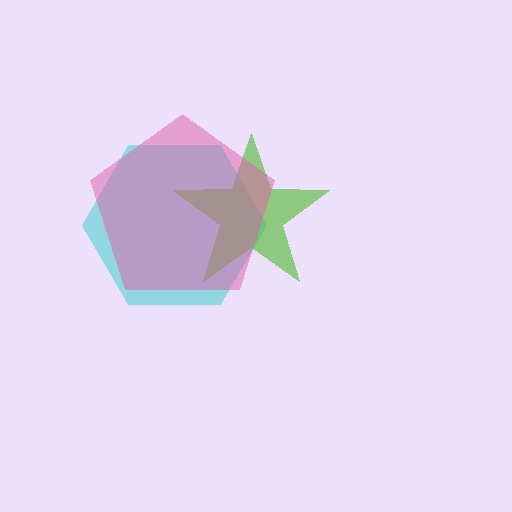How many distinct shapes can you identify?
There are 3 distinct shapes: a cyan hexagon, a lime star, a pink pentagon.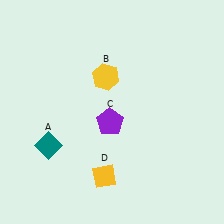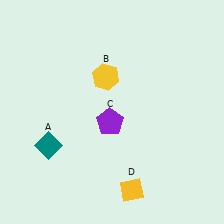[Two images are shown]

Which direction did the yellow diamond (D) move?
The yellow diamond (D) moved right.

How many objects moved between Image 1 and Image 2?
1 object moved between the two images.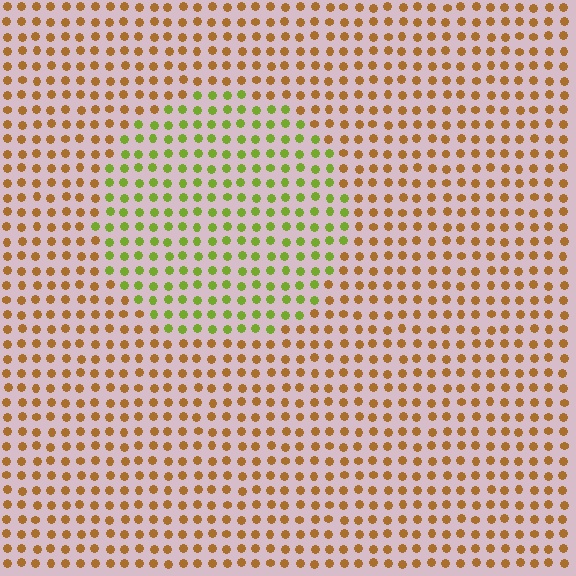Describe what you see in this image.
The image is filled with small brown elements in a uniform arrangement. A circle-shaped region is visible where the elements are tinted to a slightly different hue, forming a subtle color boundary.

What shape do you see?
I see a circle.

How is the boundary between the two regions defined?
The boundary is defined purely by a slight shift in hue (about 54 degrees). Spacing, size, and orientation are identical on both sides.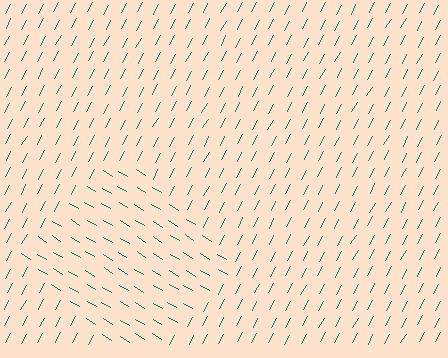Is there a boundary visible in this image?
Yes, there is a texture boundary formed by a change in line orientation.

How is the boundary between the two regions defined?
The boundary is defined purely by a change in line orientation (approximately 87 degrees difference). All lines are the same color and thickness.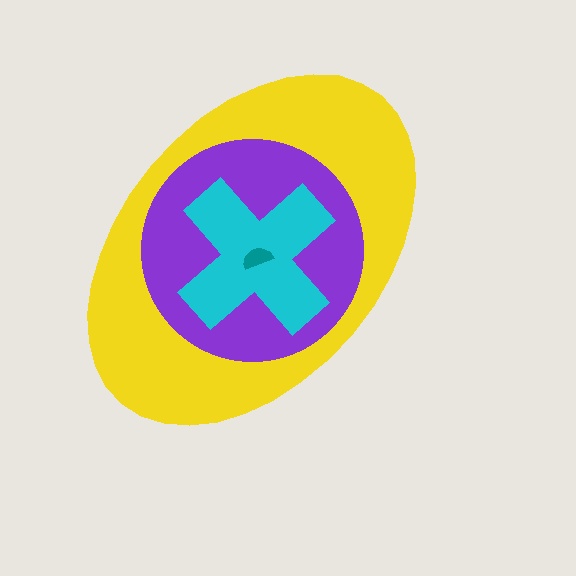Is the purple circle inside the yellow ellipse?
Yes.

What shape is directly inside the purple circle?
The cyan cross.